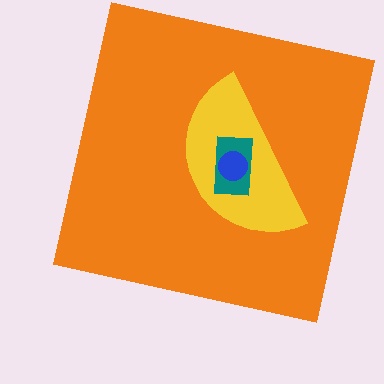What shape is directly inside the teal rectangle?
The blue circle.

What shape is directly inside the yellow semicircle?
The teal rectangle.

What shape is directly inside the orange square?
The yellow semicircle.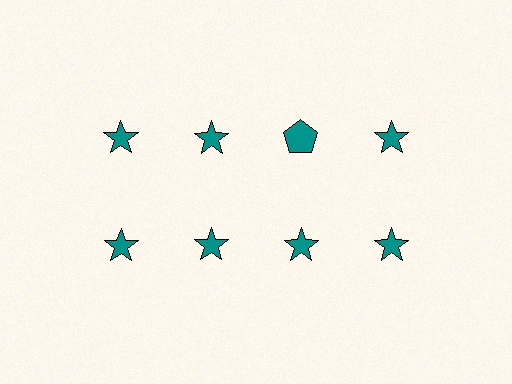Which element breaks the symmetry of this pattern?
The teal pentagon in the top row, center column breaks the symmetry. All other shapes are teal stars.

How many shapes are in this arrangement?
There are 8 shapes arranged in a grid pattern.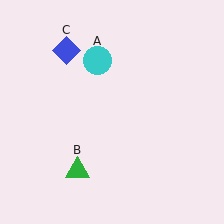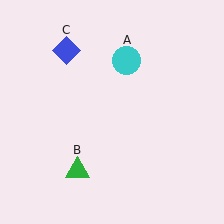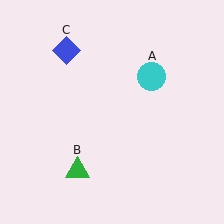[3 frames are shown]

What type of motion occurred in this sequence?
The cyan circle (object A) rotated clockwise around the center of the scene.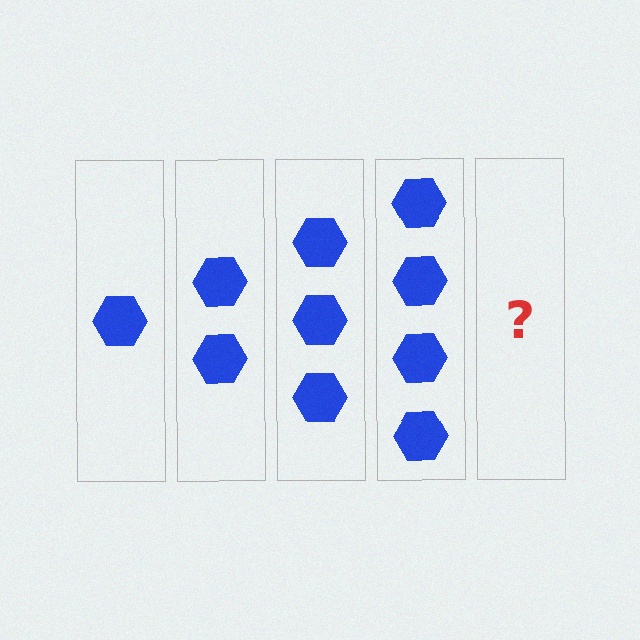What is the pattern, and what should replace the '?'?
The pattern is that each step adds one more hexagon. The '?' should be 5 hexagons.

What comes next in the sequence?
The next element should be 5 hexagons.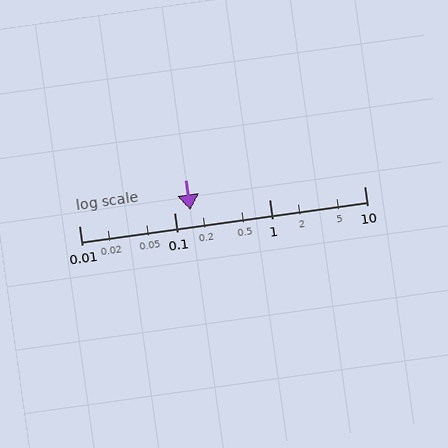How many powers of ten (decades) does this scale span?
The scale spans 3 decades, from 0.01 to 10.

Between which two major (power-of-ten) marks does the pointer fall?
The pointer is between 0.1 and 1.